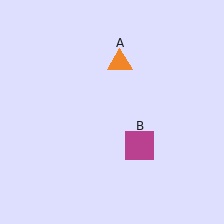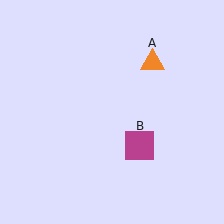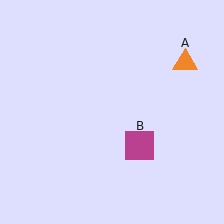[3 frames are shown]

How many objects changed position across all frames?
1 object changed position: orange triangle (object A).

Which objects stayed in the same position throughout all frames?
Magenta square (object B) remained stationary.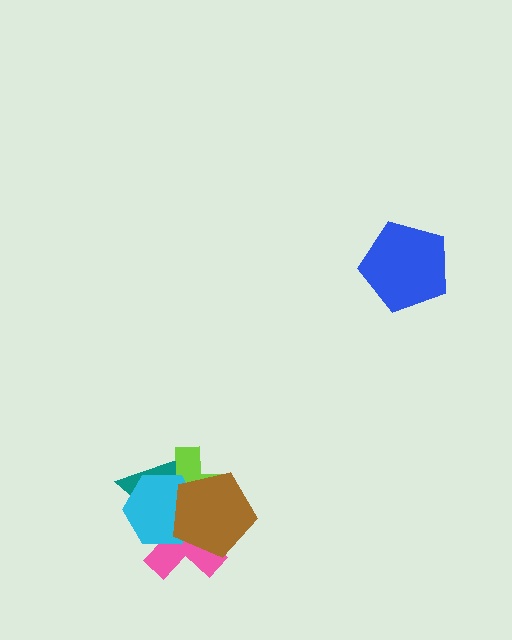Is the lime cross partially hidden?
Yes, it is partially covered by another shape.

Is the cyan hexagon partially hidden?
Yes, it is partially covered by another shape.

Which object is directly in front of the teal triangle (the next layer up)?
The lime cross is directly in front of the teal triangle.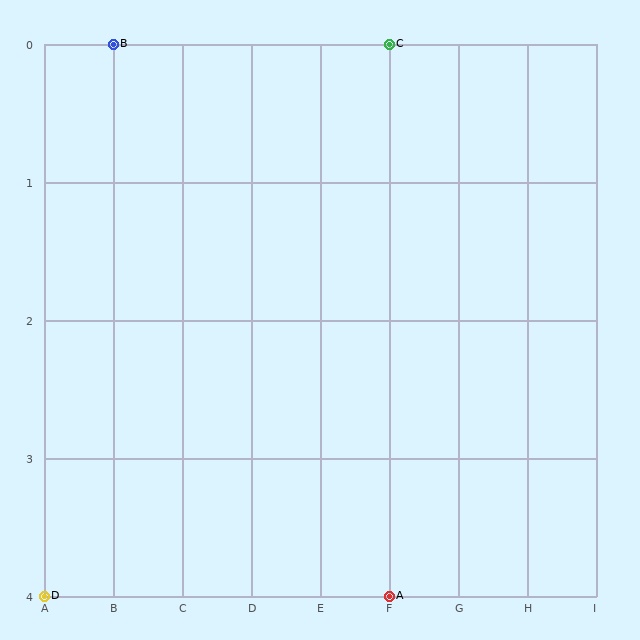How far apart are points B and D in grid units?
Points B and D are 1 column and 4 rows apart (about 4.1 grid units diagonally).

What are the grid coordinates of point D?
Point D is at grid coordinates (A, 4).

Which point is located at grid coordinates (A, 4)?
Point D is at (A, 4).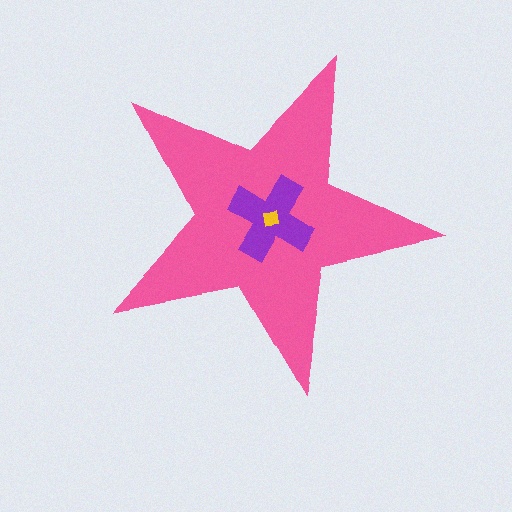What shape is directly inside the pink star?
The purple cross.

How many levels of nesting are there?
3.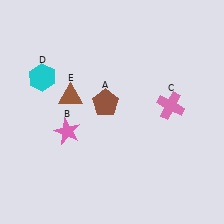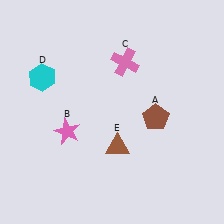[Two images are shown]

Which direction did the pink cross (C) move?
The pink cross (C) moved left.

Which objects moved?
The objects that moved are: the brown pentagon (A), the pink cross (C), the brown triangle (E).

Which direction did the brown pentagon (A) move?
The brown pentagon (A) moved right.